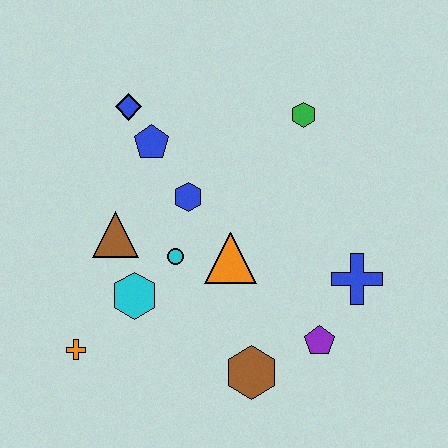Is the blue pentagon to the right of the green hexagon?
No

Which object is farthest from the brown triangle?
The blue cross is farthest from the brown triangle.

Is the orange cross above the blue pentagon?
No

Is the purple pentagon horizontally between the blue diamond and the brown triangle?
No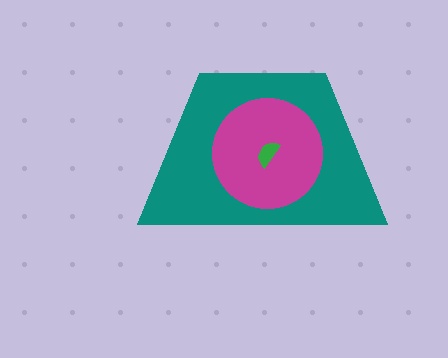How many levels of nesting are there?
3.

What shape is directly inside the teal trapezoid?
The magenta circle.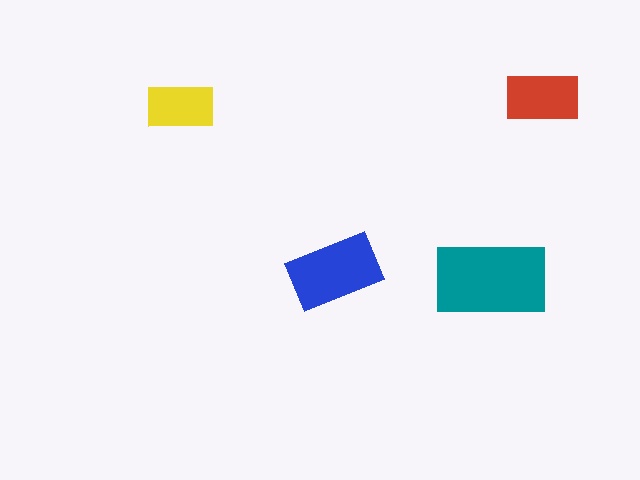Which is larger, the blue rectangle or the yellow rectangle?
The blue one.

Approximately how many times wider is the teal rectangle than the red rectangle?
About 1.5 times wider.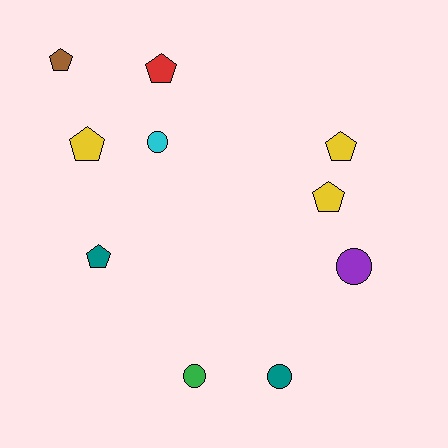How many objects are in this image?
There are 10 objects.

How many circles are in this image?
There are 4 circles.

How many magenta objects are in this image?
There are no magenta objects.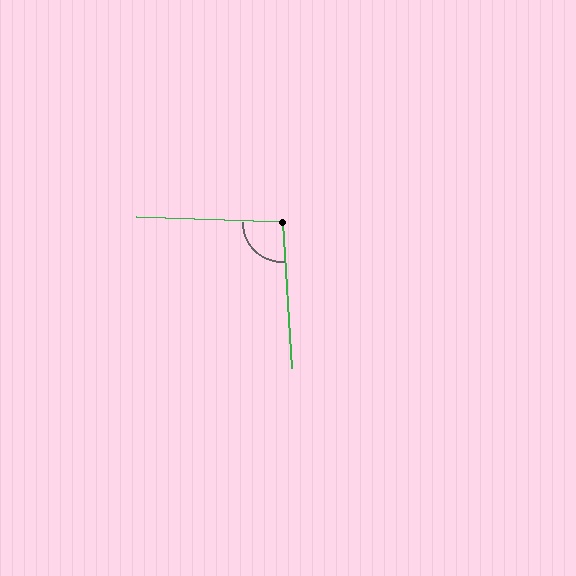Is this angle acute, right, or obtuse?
It is obtuse.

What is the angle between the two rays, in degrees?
Approximately 96 degrees.